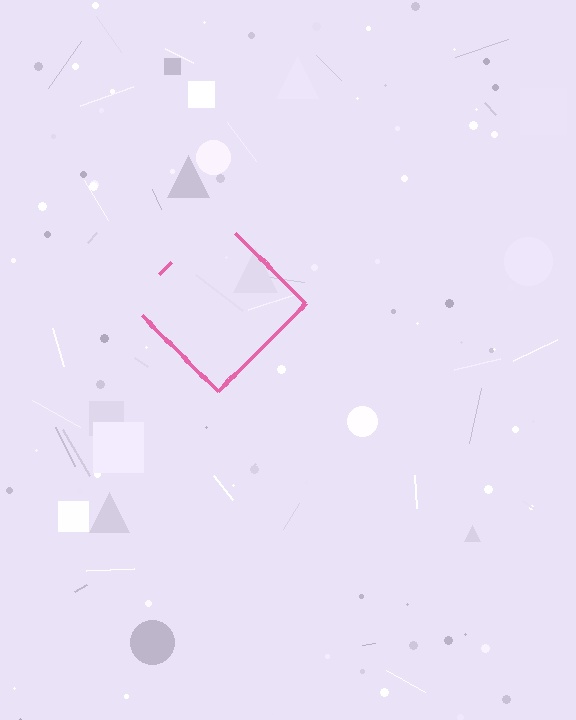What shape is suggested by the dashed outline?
The dashed outline suggests a diamond.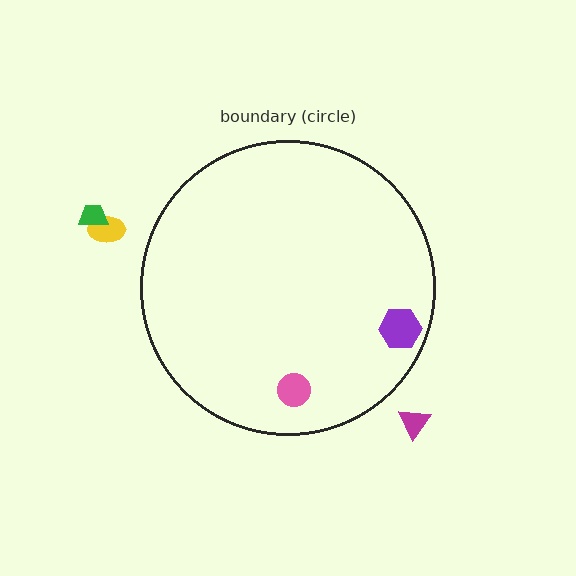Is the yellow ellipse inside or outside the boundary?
Outside.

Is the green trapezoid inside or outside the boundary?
Outside.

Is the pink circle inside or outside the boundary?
Inside.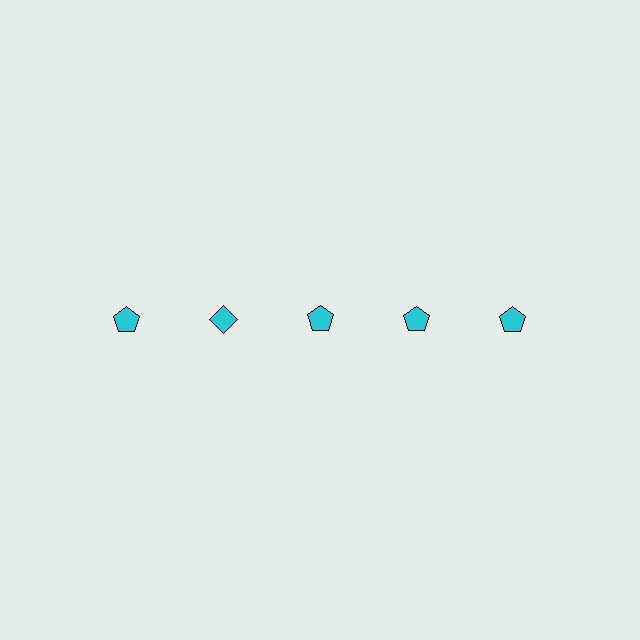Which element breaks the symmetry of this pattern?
The cyan diamond in the top row, second from left column breaks the symmetry. All other shapes are cyan pentagons.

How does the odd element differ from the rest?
It has a different shape: diamond instead of pentagon.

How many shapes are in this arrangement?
There are 5 shapes arranged in a grid pattern.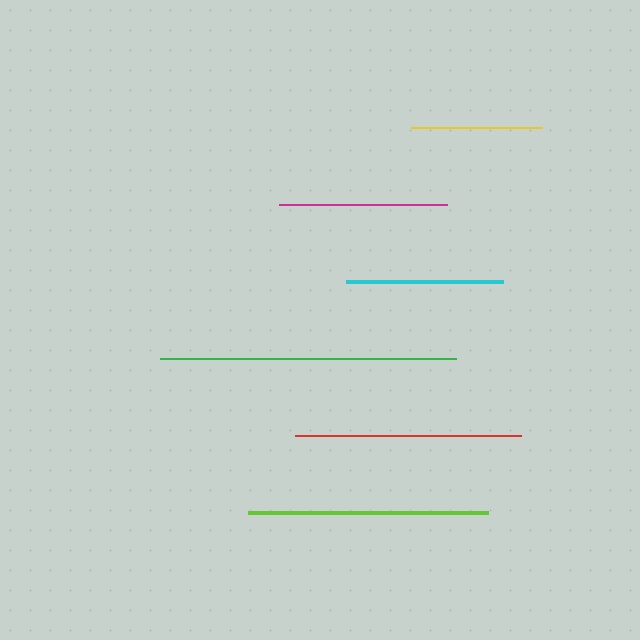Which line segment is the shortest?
The yellow line is the shortest at approximately 131 pixels.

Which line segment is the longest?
The green line is the longest at approximately 296 pixels.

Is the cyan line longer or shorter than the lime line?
The lime line is longer than the cyan line.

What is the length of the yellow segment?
The yellow segment is approximately 131 pixels long.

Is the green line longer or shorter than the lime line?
The green line is longer than the lime line.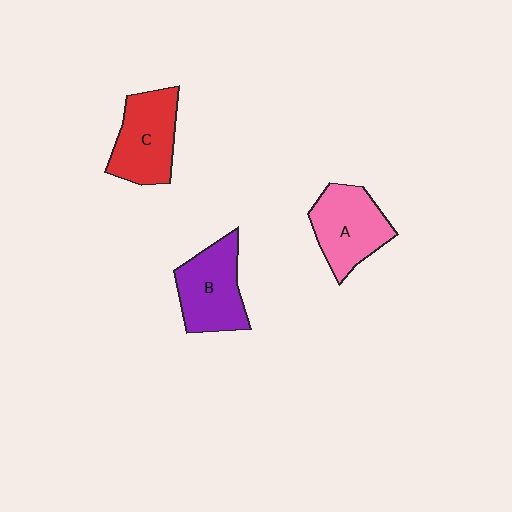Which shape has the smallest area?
Shape C (red).